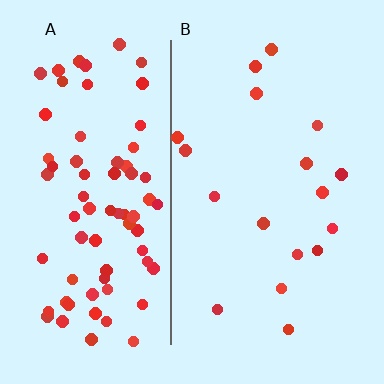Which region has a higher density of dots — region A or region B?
A (the left).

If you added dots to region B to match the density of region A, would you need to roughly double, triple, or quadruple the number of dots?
Approximately quadruple.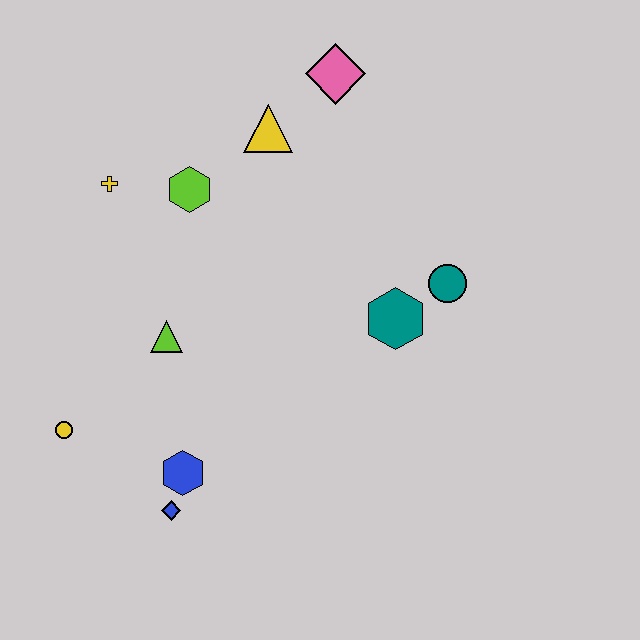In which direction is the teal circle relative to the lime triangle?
The teal circle is to the right of the lime triangle.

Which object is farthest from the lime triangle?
The pink diamond is farthest from the lime triangle.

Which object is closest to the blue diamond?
The blue hexagon is closest to the blue diamond.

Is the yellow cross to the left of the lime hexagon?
Yes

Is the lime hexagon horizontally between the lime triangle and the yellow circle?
No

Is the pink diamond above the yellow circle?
Yes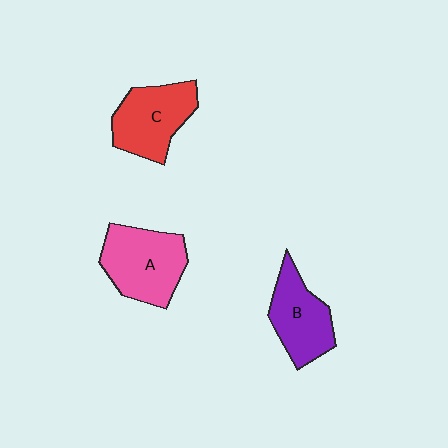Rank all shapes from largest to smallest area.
From largest to smallest: A (pink), C (red), B (purple).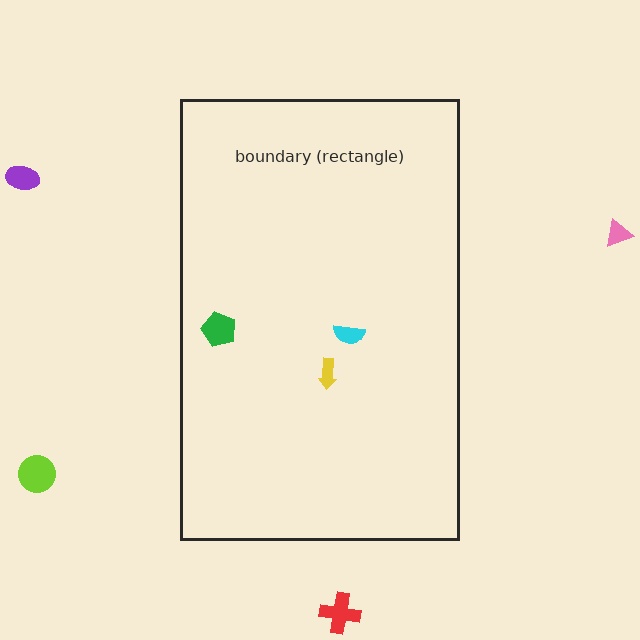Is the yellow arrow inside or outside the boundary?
Inside.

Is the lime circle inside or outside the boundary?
Outside.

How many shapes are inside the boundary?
3 inside, 4 outside.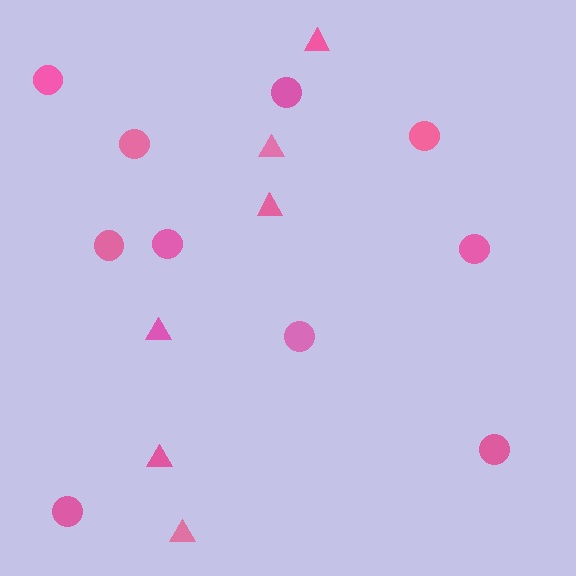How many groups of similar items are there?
There are 2 groups: one group of circles (10) and one group of triangles (6).